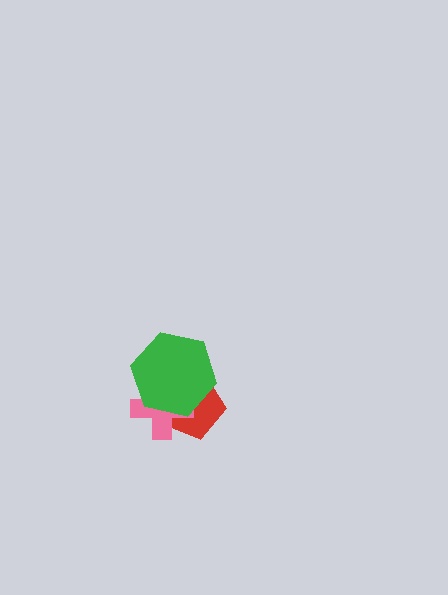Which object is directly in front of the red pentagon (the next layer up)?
The pink cross is directly in front of the red pentagon.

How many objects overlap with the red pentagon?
2 objects overlap with the red pentagon.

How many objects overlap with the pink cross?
2 objects overlap with the pink cross.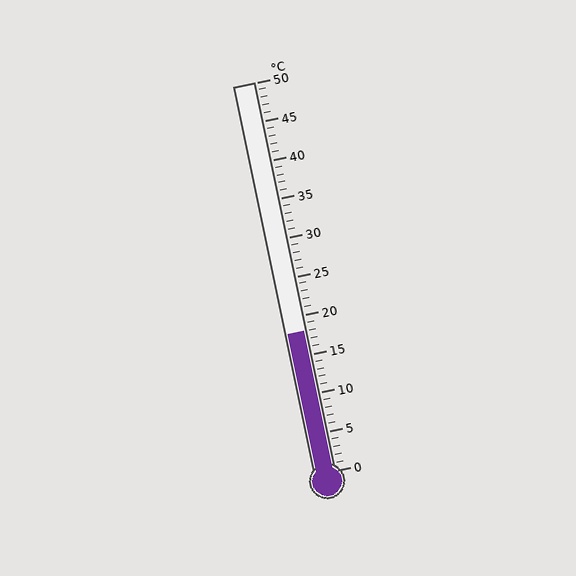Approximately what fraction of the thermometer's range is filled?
The thermometer is filled to approximately 35% of its range.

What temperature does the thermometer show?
The thermometer shows approximately 18°C.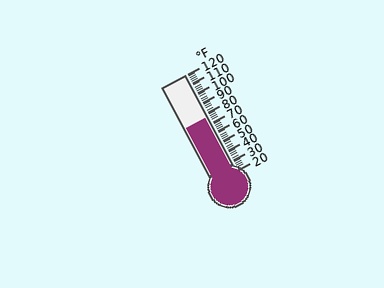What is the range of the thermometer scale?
The thermometer scale ranges from 20°F to 120°F.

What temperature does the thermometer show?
The thermometer shows approximately 76°F.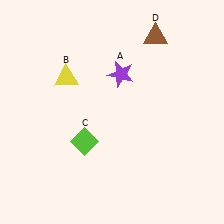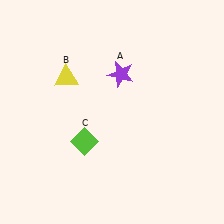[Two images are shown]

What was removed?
The brown triangle (D) was removed in Image 2.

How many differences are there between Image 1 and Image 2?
There is 1 difference between the two images.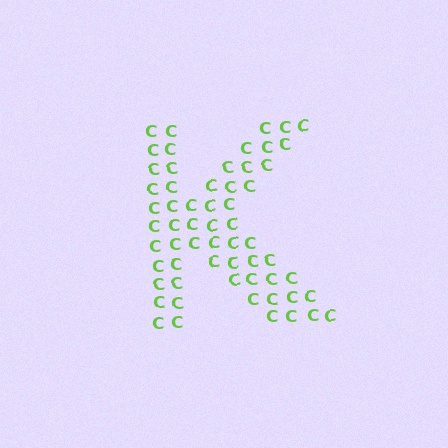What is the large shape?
The large shape is the letter K.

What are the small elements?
The small elements are letter C's.